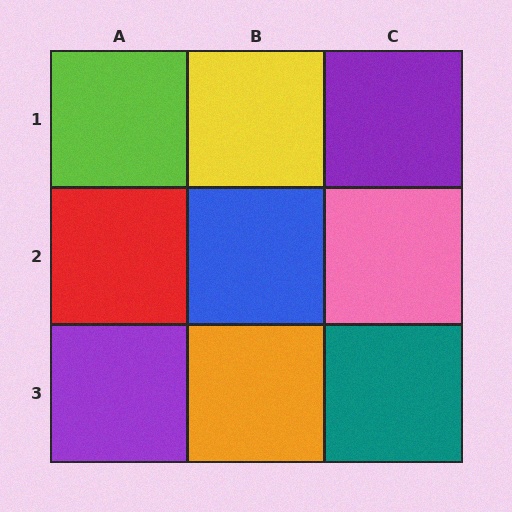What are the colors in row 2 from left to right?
Red, blue, pink.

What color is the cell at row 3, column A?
Purple.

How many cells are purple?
2 cells are purple.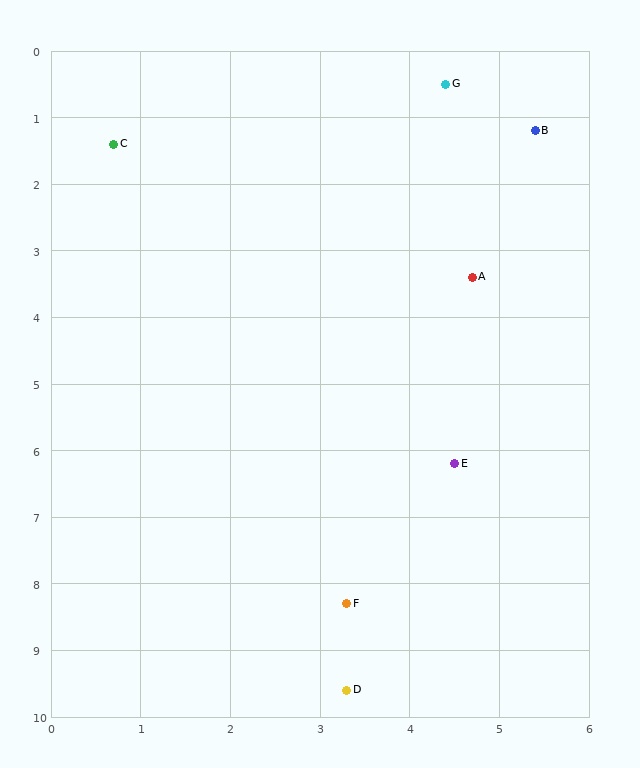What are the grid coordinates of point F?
Point F is at approximately (3.3, 8.3).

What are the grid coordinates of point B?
Point B is at approximately (5.4, 1.2).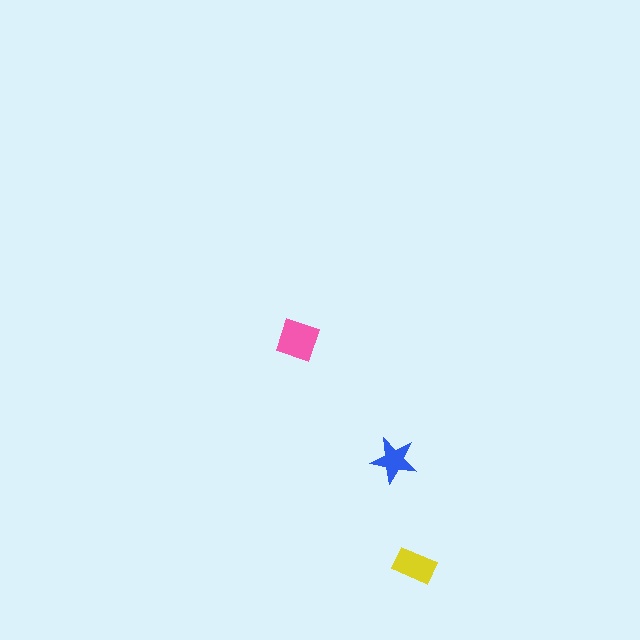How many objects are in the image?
There are 3 objects in the image.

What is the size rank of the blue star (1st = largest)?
3rd.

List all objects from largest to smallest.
The pink square, the yellow rectangle, the blue star.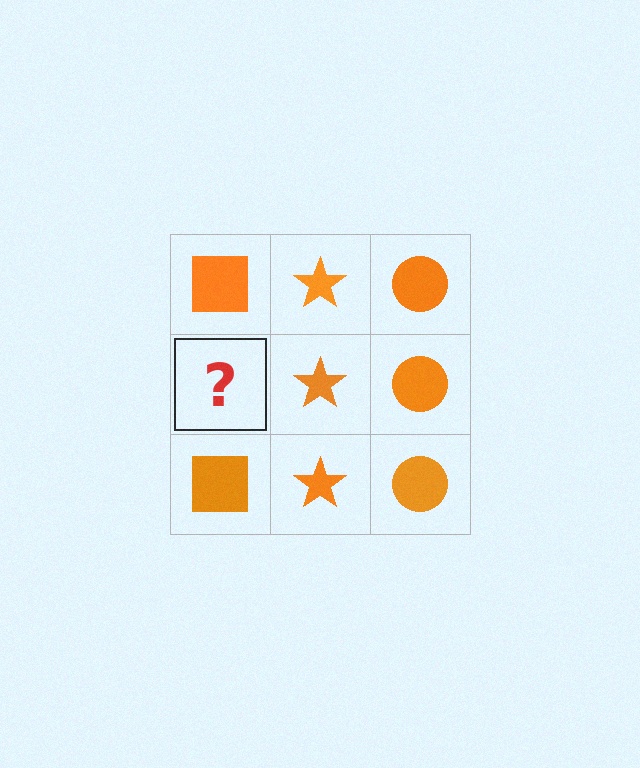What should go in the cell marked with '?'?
The missing cell should contain an orange square.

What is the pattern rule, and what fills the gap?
The rule is that each column has a consistent shape. The gap should be filled with an orange square.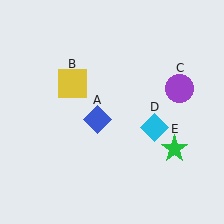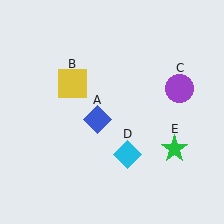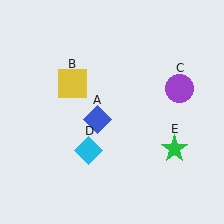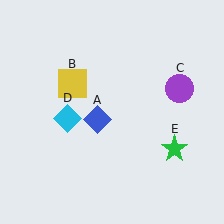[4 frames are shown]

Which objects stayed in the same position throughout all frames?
Blue diamond (object A) and yellow square (object B) and purple circle (object C) and green star (object E) remained stationary.